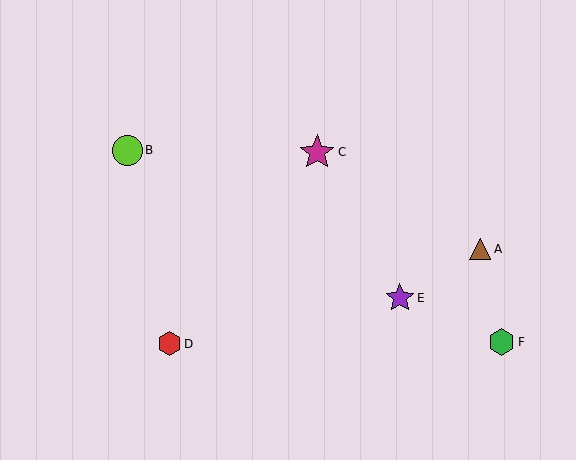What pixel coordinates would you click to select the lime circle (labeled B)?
Click at (127, 150) to select the lime circle B.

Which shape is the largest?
The magenta star (labeled C) is the largest.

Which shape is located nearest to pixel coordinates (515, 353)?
The green hexagon (labeled F) at (501, 342) is nearest to that location.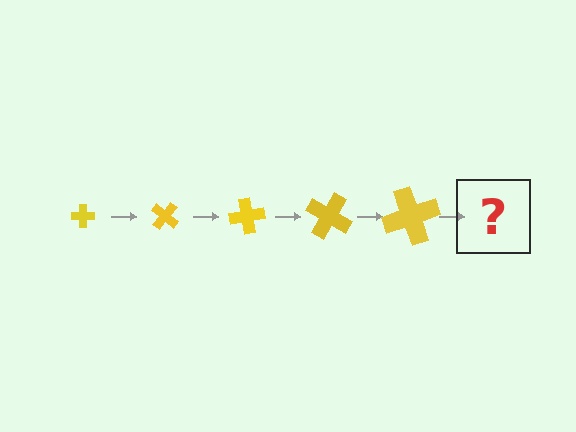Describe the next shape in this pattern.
It should be a cross, larger than the previous one and rotated 200 degrees from the start.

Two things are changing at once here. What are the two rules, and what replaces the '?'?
The two rules are that the cross grows larger each step and it rotates 40 degrees each step. The '?' should be a cross, larger than the previous one and rotated 200 degrees from the start.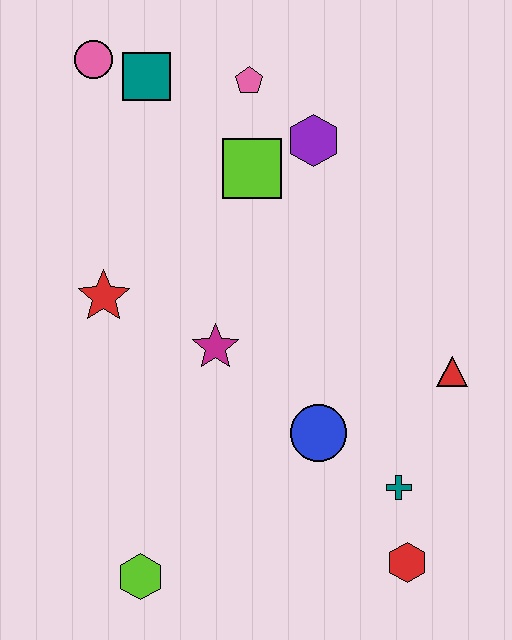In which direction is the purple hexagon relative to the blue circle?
The purple hexagon is above the blue circle.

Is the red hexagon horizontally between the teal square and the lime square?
No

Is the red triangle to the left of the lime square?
No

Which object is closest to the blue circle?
The teal cross is closest to the blue circle.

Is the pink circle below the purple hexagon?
No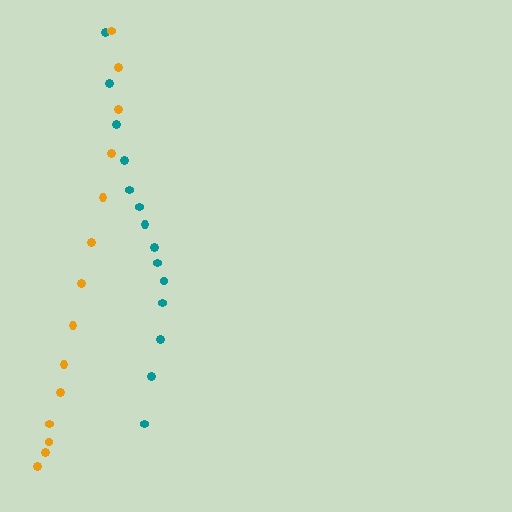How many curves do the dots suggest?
There are 2 distinct paths.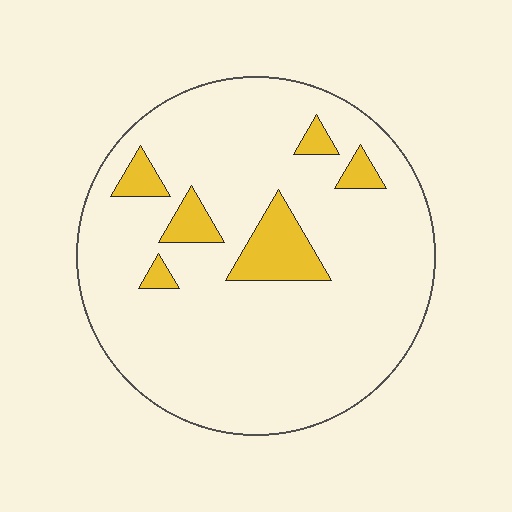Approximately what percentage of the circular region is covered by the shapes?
Approximately 10%.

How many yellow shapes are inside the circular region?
6.